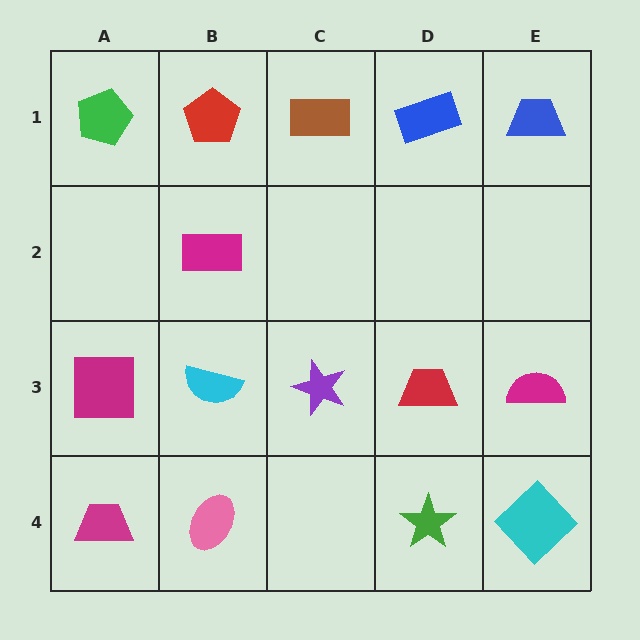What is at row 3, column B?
A cyan semicircle.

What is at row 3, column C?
A purple star.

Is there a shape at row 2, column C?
No, that cell is empty.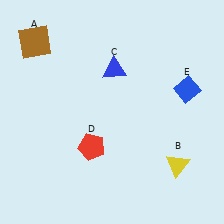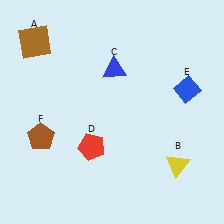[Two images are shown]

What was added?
A brown pentagon (F) was added in Image 2.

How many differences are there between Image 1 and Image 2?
There is 1 difference between the two images.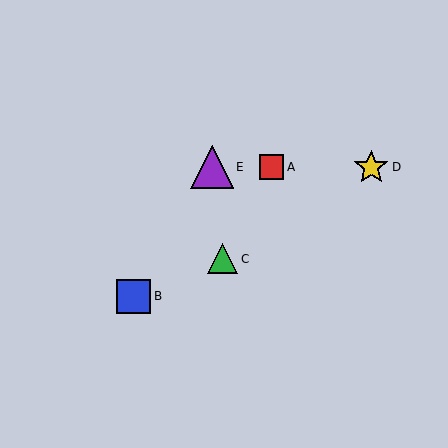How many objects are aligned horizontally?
3 objects (A, D, E) are aligned horizontally.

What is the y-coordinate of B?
Object B is at y≈296.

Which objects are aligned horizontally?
Objects A, D, E are aligned horizontally.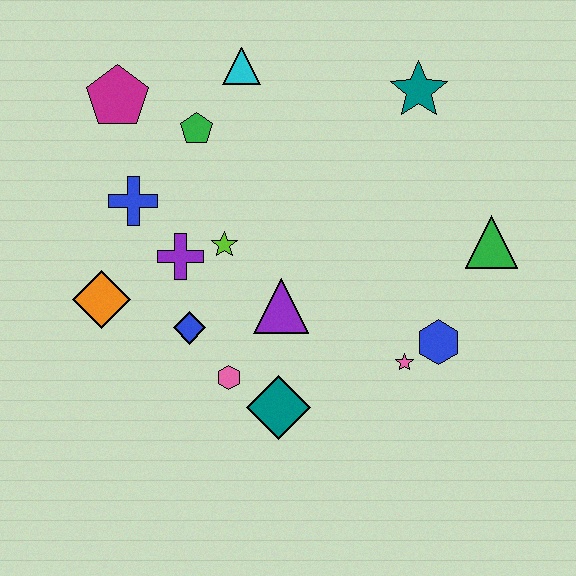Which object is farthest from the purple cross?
The green triangle is farthest from the purple cross.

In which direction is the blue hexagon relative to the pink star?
The blue hexagon is to the right of the pink star.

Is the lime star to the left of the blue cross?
No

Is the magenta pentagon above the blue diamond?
Yes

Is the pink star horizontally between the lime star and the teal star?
Yes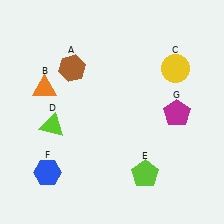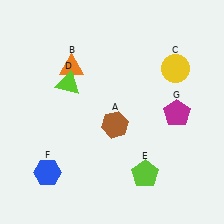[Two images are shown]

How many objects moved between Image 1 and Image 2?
3 objects moved between the two images.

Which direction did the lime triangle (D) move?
The lime triangle (D) moved up.